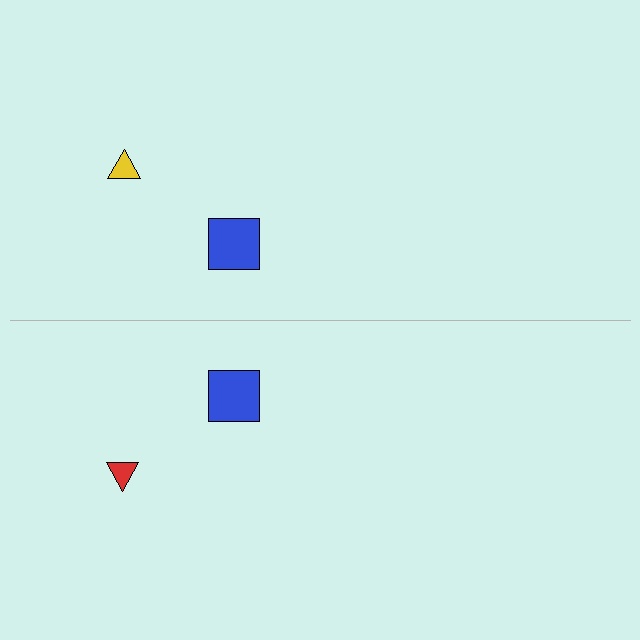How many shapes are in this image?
There are 4 shapes in this image.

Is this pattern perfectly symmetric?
No, the pattern is not perfectly symmetric. The red triangle on the bottom side breaks the symmetry — its mirror counterpart is yellow.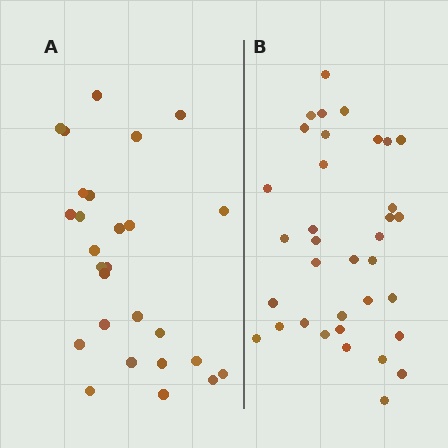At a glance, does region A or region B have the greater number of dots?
Region B (the right region) has more dots.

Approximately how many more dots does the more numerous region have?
Region B has roughly 8 or so more dots than region A.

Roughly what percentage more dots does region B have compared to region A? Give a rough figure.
About 30% more.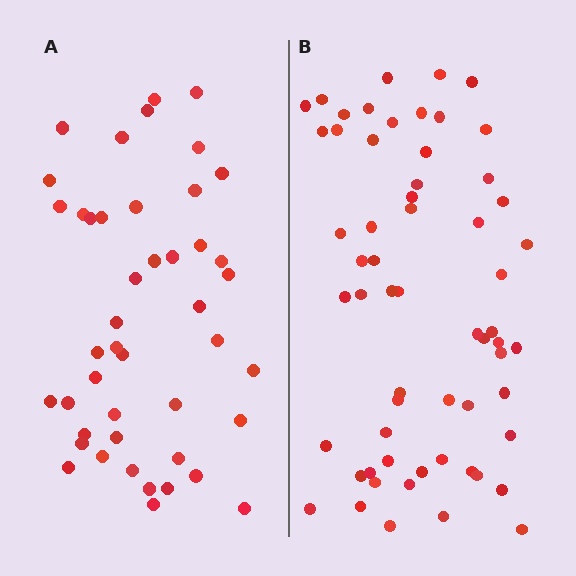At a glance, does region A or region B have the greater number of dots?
Region B (the right region) has more dots.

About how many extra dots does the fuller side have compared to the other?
Region B has approximately 15 more dots than region A.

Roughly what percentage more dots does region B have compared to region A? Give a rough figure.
About 35% more.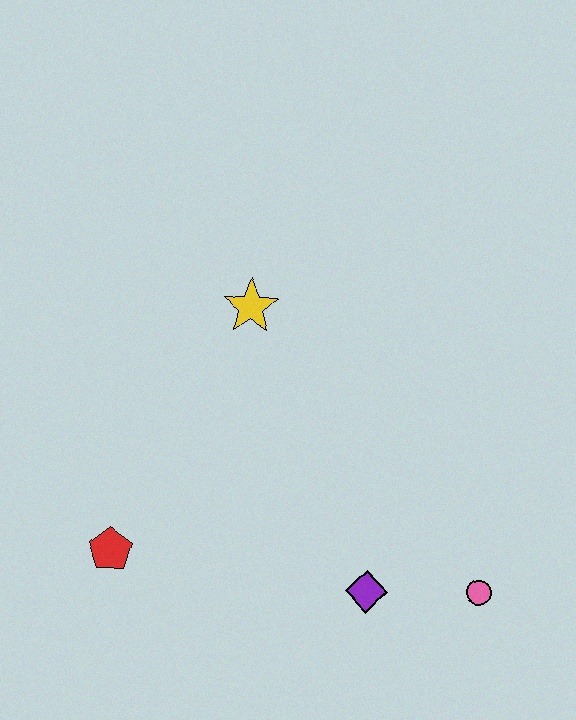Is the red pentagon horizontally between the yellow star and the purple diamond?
No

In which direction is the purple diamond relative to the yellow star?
The purple diamond is below the yellow star.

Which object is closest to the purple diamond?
The pink circle is closest to the purple diamond.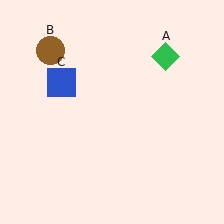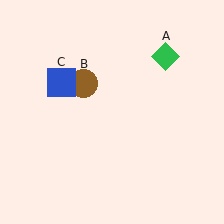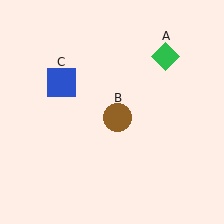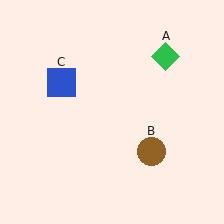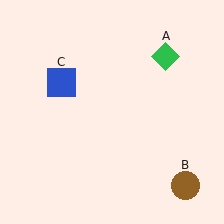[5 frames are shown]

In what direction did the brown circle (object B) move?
The brown circle (object B) moved down and to the right.